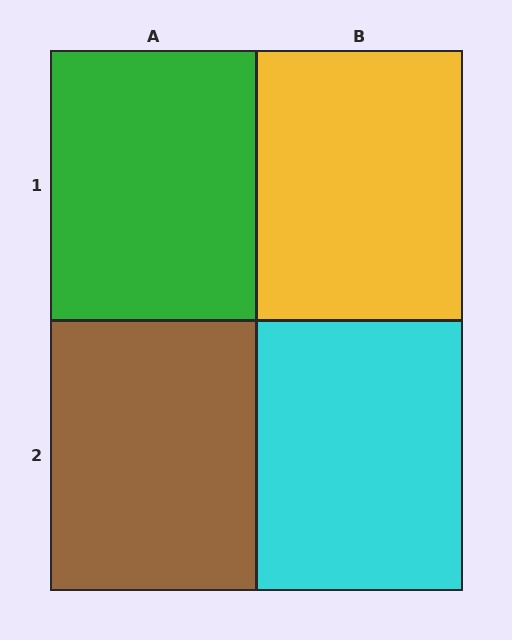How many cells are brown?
1 cell is brown.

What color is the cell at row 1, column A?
Green.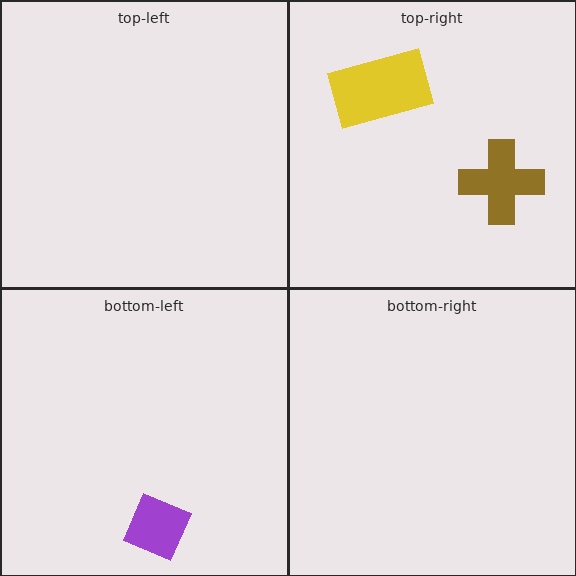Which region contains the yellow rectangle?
The top-right region.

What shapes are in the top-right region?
The brown cross, the yellow rectangle.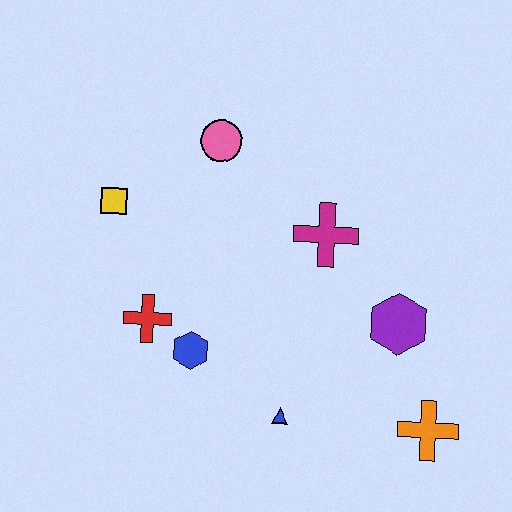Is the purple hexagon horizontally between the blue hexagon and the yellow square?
No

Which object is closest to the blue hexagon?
The red cross is closest to the blue hexagon.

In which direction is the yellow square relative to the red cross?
The yellow square is above the red cross.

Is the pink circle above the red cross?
Yes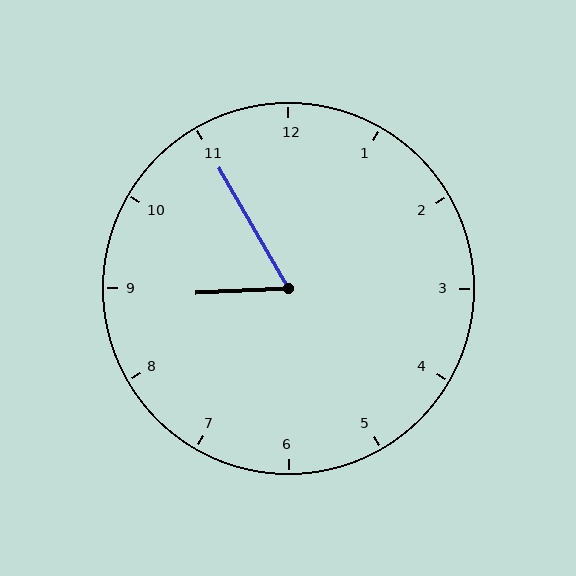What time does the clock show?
8:55.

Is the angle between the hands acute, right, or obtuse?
It is acute.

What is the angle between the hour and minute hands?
Approximately 62 degrees.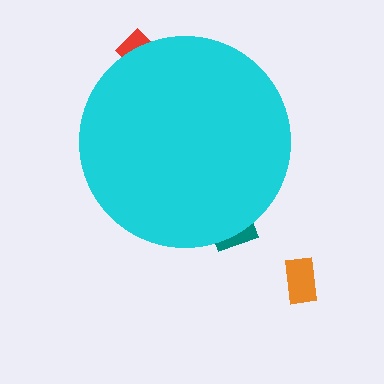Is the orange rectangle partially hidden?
No, the orange rectangle is fully visible.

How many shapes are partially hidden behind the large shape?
2 shapes are partially hidden.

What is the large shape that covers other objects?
A cyan circle.